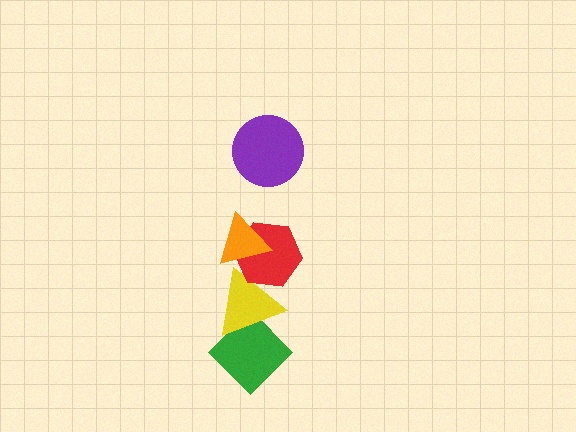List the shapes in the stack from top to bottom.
From top to bottom: the purple circle, the orange triangle, the red hexagon, the yellow triangle, the green diamond.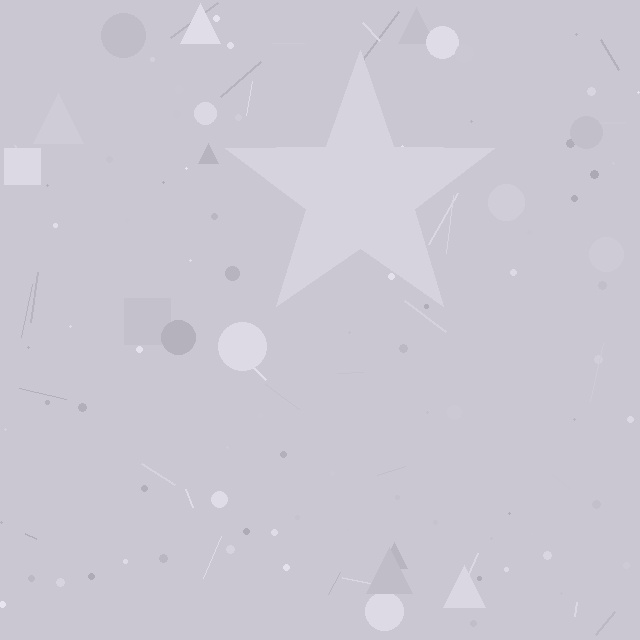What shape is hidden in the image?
A star is hidden in the image.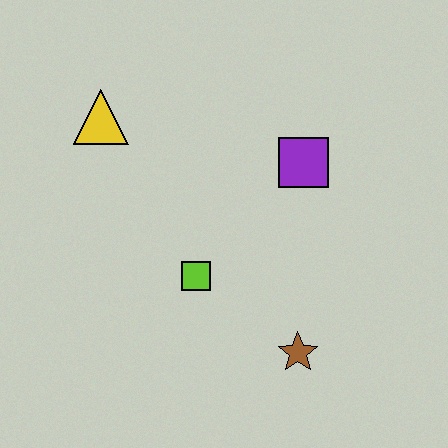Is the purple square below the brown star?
No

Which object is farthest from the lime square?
The yellow triangle is farthest from the lime square.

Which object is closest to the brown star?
The lime square is closest to the brown star.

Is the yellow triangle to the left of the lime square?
Yes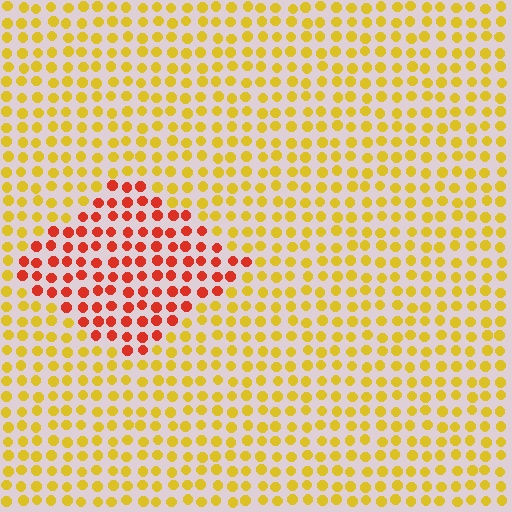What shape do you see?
I see a diamond.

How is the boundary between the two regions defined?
The boundary is defined purely by a slight shift in hue (about 47 degrees). Spacing, size, and orientation are identical on both sides.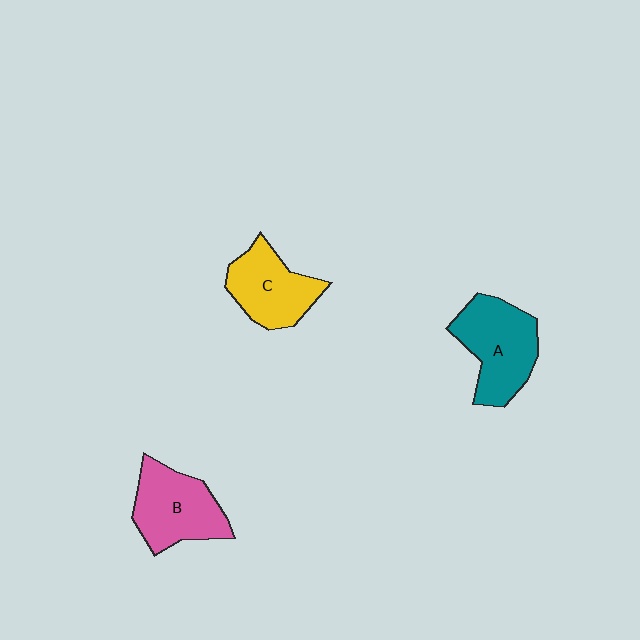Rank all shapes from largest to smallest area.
From largest to smallest: A (teal), B (pink), C (yellow).